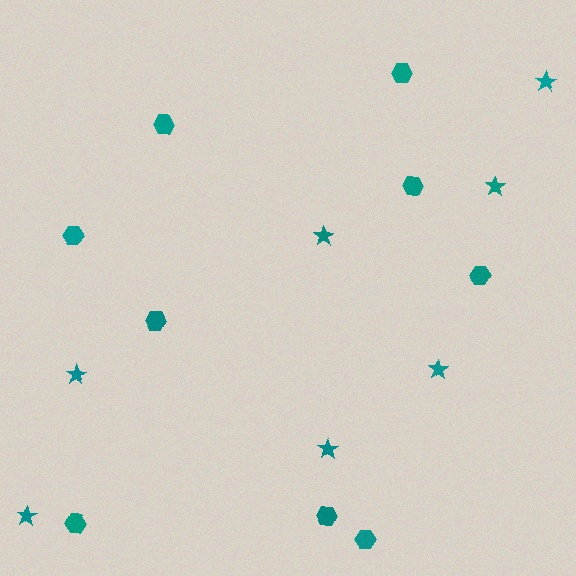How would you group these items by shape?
There are 2 groups: one group of hexagons (9) and one group of stars (7).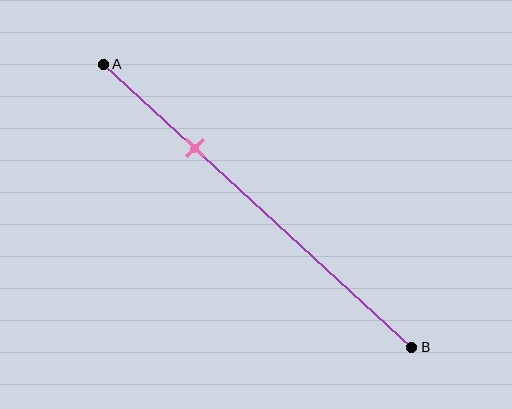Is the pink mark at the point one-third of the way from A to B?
No, the mark is at about 30% from A, not at the 33% one-third point.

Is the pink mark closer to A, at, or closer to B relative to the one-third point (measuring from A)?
The pink mark is closer to point A than the one-third point of segment AB.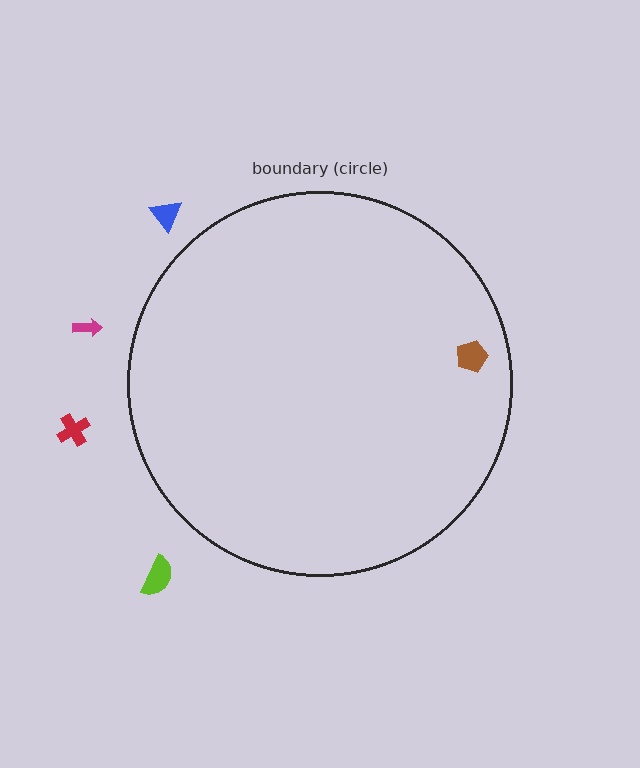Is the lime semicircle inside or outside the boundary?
Outside.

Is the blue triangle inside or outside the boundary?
Outside.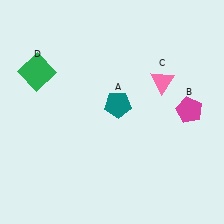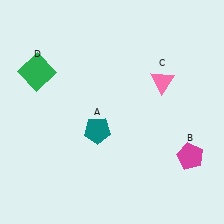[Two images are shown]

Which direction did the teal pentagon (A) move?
The teal pentagon (A) moved down.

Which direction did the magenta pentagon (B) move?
The magenta pentagon (B) moved down.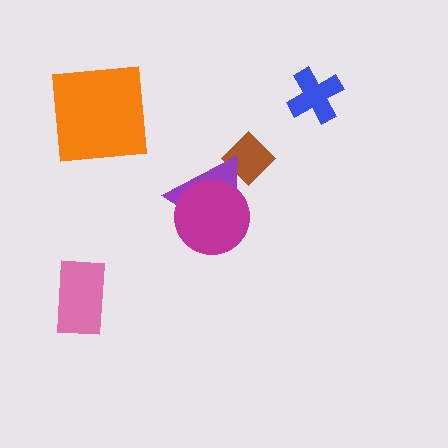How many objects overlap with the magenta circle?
1 object overlaps with the magenta circle.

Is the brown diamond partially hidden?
Yes, it is partially covered by another shape.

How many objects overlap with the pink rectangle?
0 objects overlap with the pink rectangle.